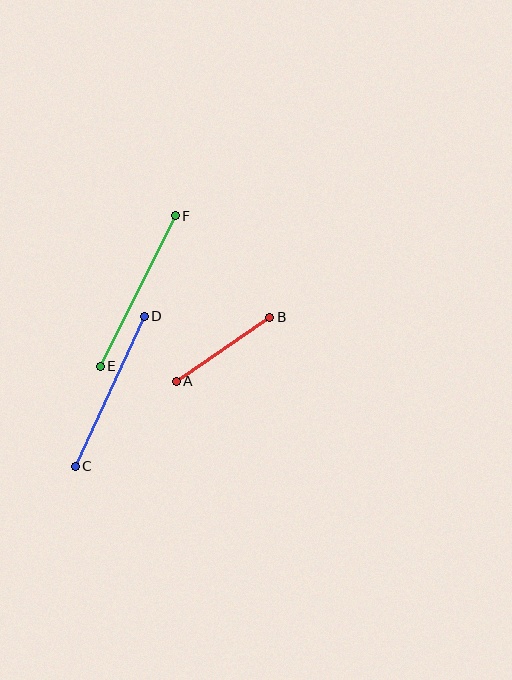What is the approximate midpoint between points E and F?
The midpoint is at approximately (138, 291) pixels.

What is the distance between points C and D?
The distance is approximately 165 pixels.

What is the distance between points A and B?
The distance is approximately 114 pixels.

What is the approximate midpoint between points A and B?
The midpoint is at approximately (223, 349) pixels.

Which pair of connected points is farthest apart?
Points E and F are farthest apart.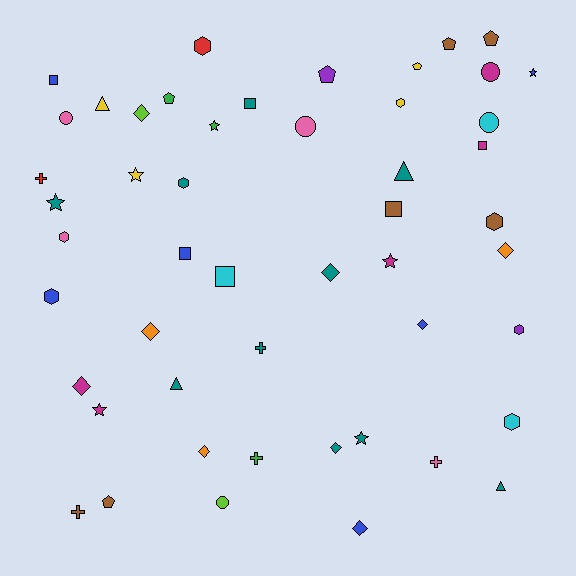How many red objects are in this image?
There are 2 red objects.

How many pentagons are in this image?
There are 6 pentagons.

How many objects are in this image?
There are 50 objects.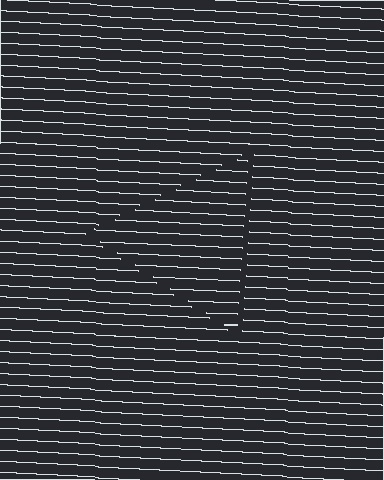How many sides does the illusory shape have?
3 sides — the line-ends trace a triangle.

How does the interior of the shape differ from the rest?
The interior of the shape contains the same grating, shifted by half a period — the contour is defined by the phase discontinuity where line-ends from the inner and outer gratings abut.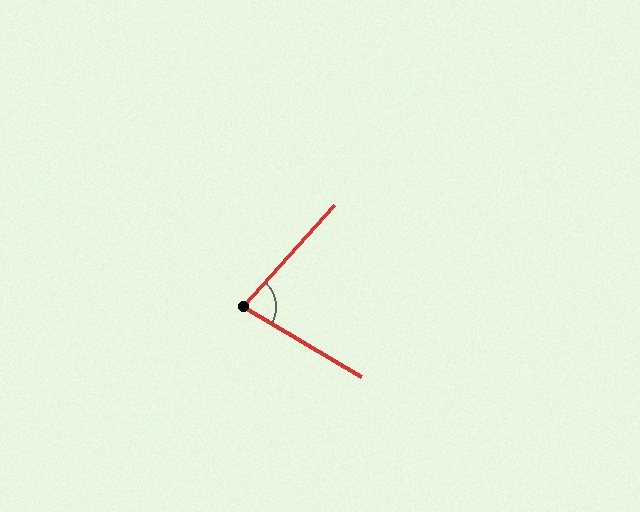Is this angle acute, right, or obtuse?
It is acute.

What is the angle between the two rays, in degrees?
Approximately 79 degrees.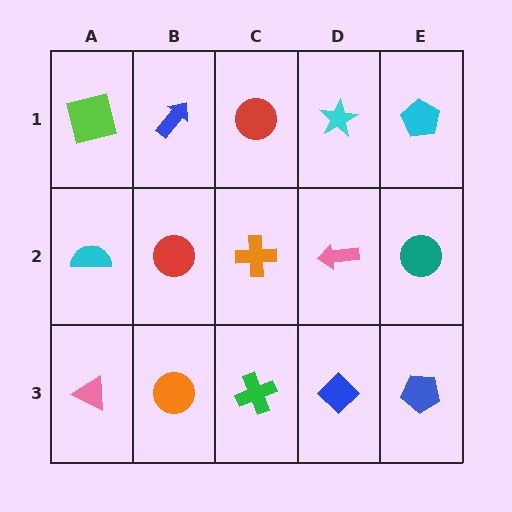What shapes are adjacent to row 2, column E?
A cyan pentagon (row 1, column E), a blue pentagon (row 3, column E), a pink arrow (row 2, column D).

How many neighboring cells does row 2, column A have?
3.